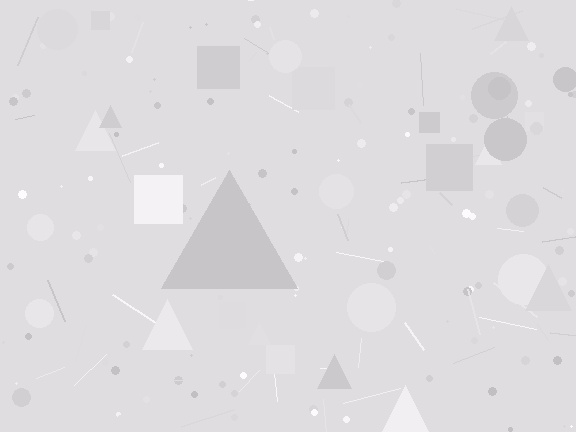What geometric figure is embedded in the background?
A triangle is embedded in the background.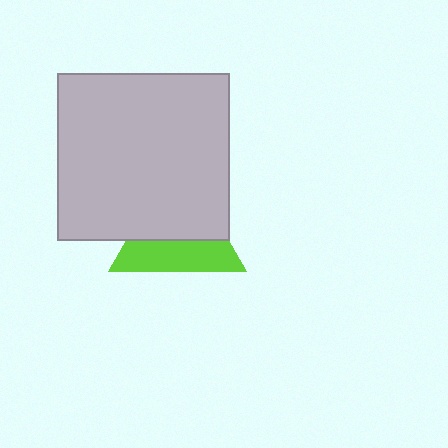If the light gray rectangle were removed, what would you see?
You would see the complete lime triangle.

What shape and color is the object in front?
The object in front is a light gray rectangle.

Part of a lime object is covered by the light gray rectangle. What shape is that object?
It is a triangle.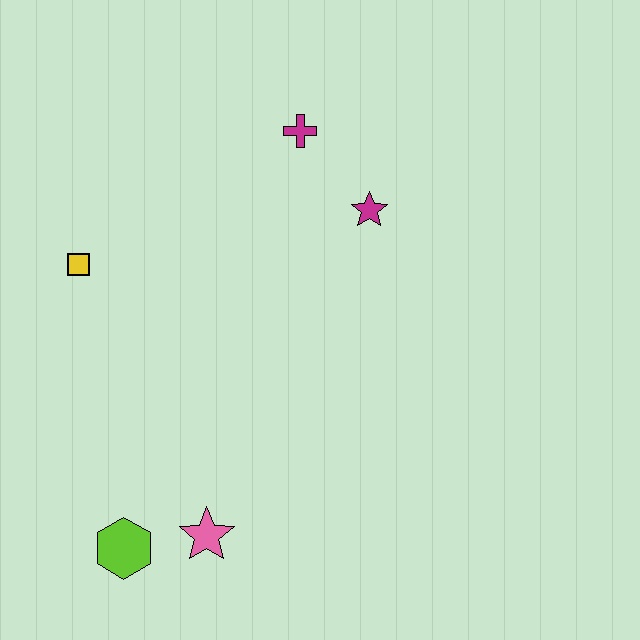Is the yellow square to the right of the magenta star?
No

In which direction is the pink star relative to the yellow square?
The pink star is below the yellow square.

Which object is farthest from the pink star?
The magenta cross is farthest from the pink star.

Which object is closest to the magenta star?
The magenta cross is closest to the magenta star.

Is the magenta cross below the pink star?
No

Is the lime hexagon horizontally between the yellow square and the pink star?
Yes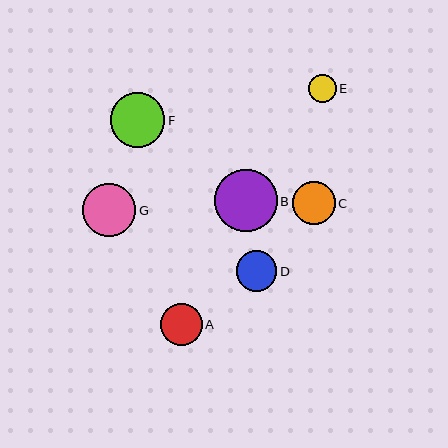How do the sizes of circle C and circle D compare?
Circle C and circle D are approximately the same size.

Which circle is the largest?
Circle B is the largest with a size of approximately 62 pixels.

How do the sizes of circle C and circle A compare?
Circle C and circle A are approximately the same size.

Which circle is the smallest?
Circle E is the smallest with a size of approximately 28 pixels.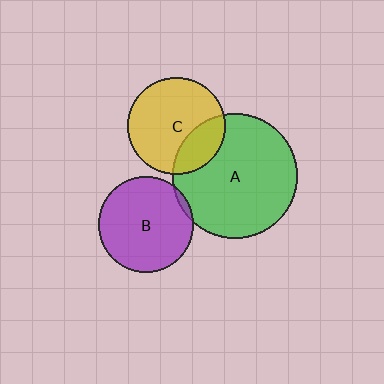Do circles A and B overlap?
Yes.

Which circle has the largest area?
Circle A (green).